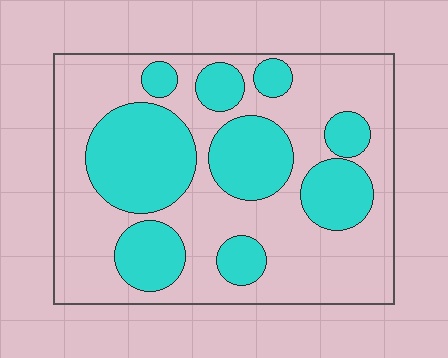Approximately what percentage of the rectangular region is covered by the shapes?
Approximately 35%.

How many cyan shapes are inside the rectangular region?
9.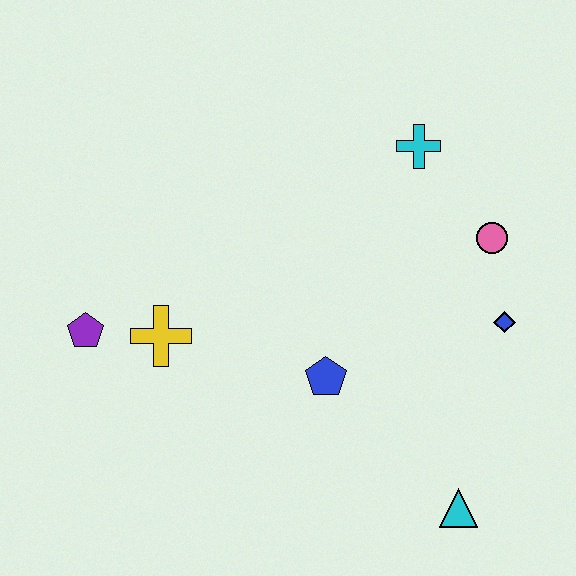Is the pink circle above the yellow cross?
Yes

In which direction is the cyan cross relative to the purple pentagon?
The cyan cross is to the right of the purple pentagon.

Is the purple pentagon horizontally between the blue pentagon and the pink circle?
No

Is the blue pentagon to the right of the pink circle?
No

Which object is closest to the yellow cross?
The purple pentagon is closest to the yellow cross.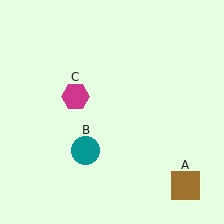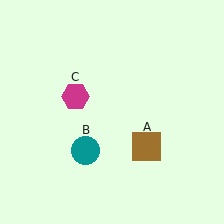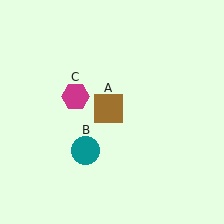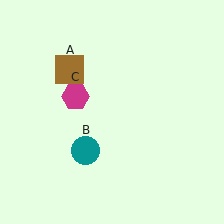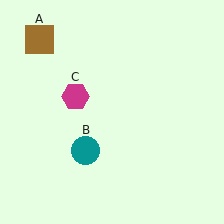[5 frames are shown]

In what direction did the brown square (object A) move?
The brown square (object A) moved up and to the left.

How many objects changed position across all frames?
1 object changed position: brown square (object A).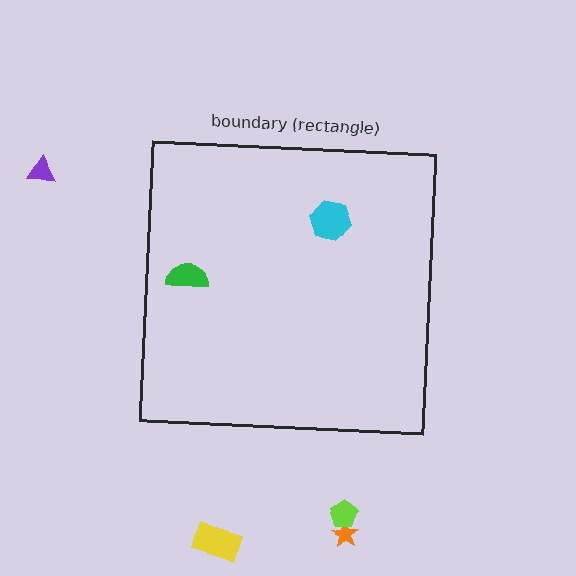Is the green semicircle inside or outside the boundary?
Inside.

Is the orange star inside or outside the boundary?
Outside.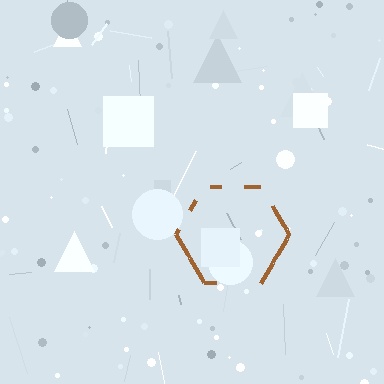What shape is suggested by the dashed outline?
The dashed outline suggests a hexagon.